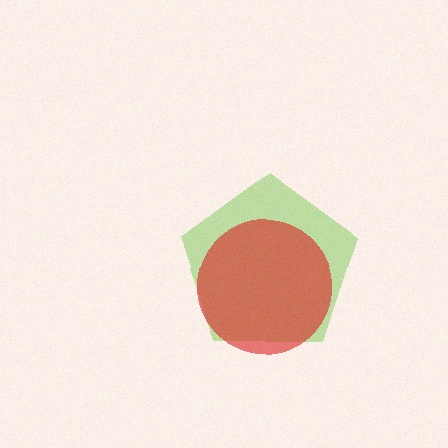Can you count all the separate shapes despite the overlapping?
Yes, there are 2 separate shapes.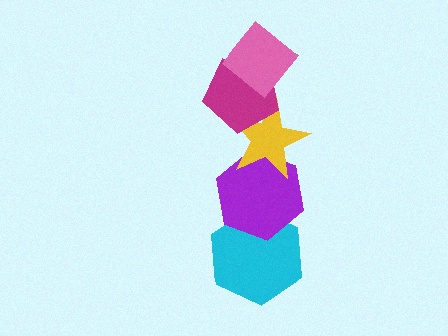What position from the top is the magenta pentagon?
The magenta pentagon is 2nd from the top.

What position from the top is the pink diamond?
The pink diamond is 1st from the top.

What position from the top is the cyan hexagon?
The cyan hexagon is 5th from the top.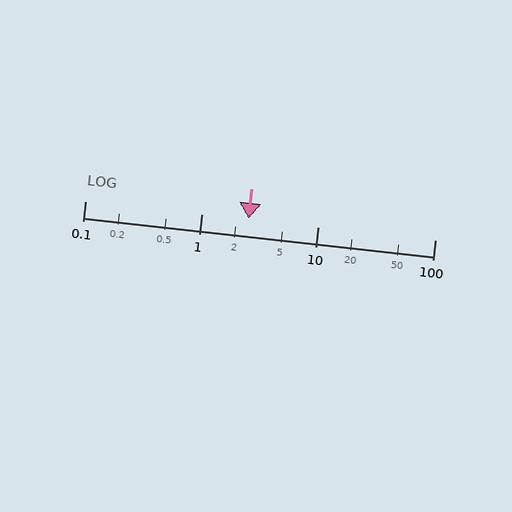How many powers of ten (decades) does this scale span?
The scale spans 3 decades, from 0.1 to 100.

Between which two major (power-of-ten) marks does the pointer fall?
The pointer is between 1 and 10.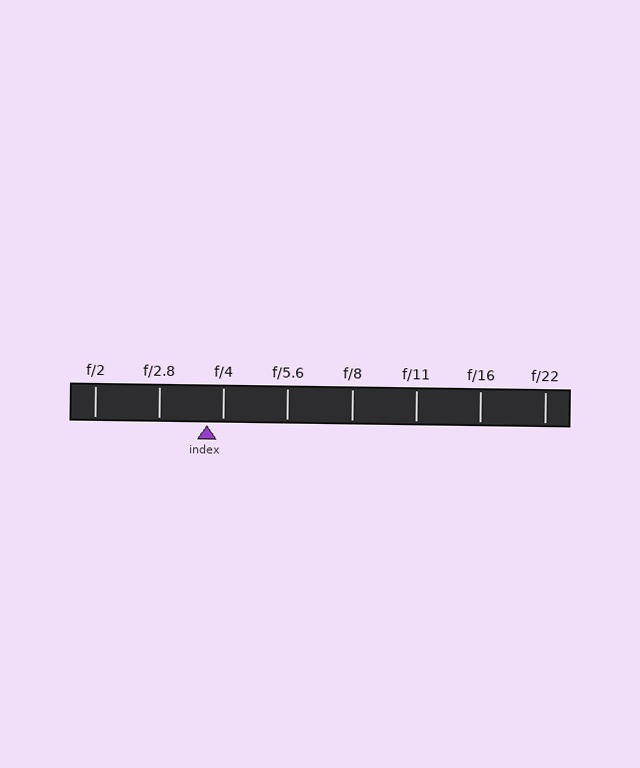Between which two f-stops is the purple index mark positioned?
The index mark is between f/2.8 and f/4.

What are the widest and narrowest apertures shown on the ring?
The widest aperture shown is f/2 and the narrowest is f/22.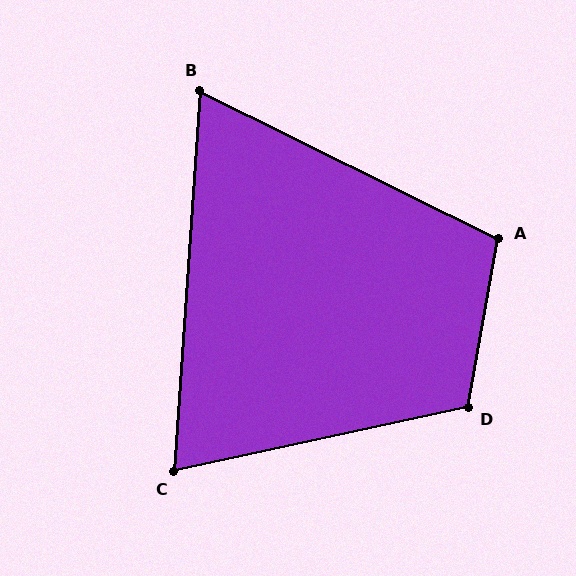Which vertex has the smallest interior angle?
B, at approximately 68 degrees.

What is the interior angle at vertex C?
Approximately 74 degrees (acute).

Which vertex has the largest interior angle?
D, at approximately 112 degrees.